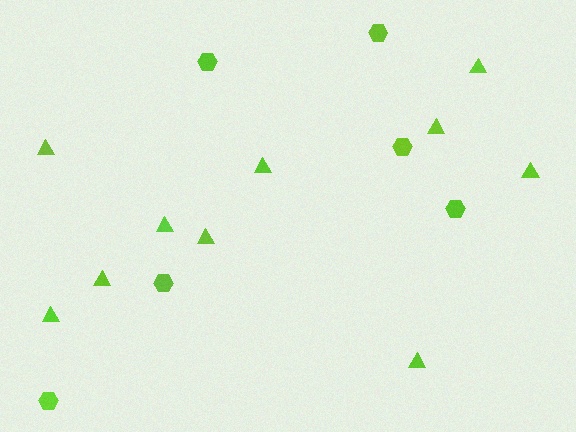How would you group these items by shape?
There are 2 groups: one group of triangles (10) and one group of hexagons (6).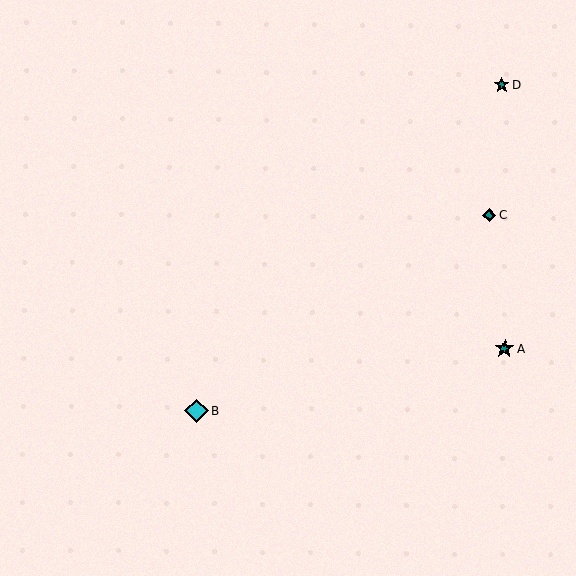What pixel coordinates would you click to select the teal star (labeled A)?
Click at (505, 349) to select the teal star A.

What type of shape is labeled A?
Shape A is a teal star.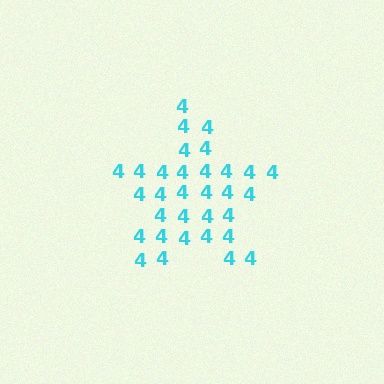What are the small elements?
The small elements are digit 4's.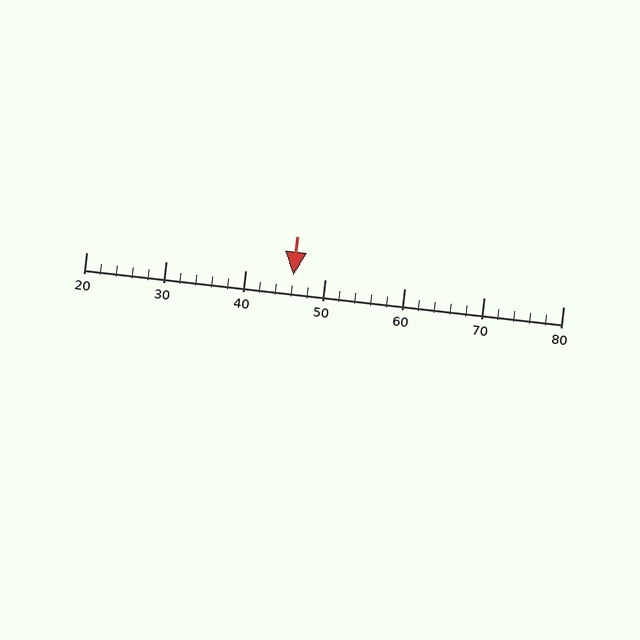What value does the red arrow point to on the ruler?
The red arrow points to approximately 46.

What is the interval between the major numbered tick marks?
The major tick marks are spaced 10 units apart.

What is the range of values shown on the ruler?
The ruler shows values from 20 to 80.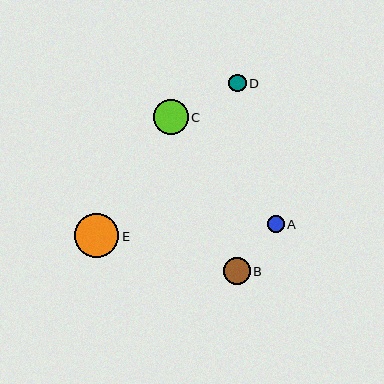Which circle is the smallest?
Circle A is the smallest with a size of approximately 17 pixels.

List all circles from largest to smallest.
From largest to smallest: E, C, B, D, A.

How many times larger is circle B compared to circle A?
Circle B is approximately 1.6 times the size of circle A.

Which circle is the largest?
Circle E is the largest with a size of approximately 44 pixels.